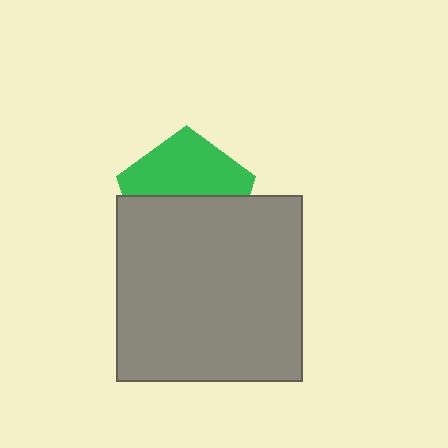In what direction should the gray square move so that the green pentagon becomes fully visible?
The gray square should move down. That is the shortest direction to clear the overlap and leave the green pentagon fully visible.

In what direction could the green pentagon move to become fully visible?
The green pentagon could move up. That would shift it out from behind the gray square entirely.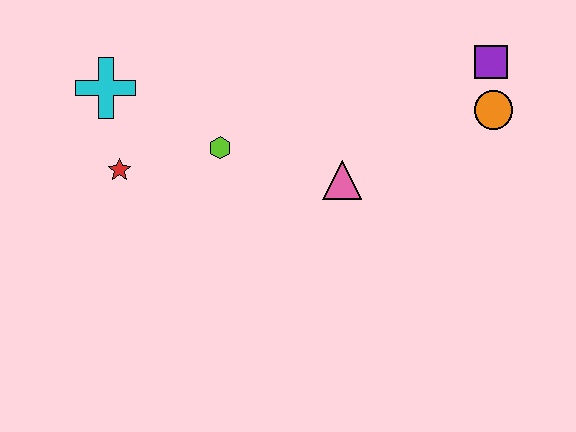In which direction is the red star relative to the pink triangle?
The red star is to the left of the pink triangle.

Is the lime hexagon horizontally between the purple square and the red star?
Yes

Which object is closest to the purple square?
The orange circle is closest to the purple square.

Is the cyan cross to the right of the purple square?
No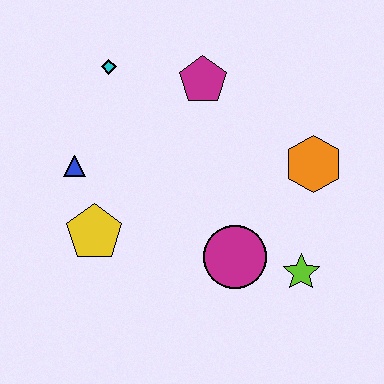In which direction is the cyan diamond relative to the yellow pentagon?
The cyan diamond is above the yellow pentagon.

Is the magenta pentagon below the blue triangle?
No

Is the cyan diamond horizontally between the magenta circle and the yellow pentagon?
Yes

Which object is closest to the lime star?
The magenta circle is closest to the lime star.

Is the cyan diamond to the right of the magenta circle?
No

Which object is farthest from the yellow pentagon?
The orange hexagon is farthest from the yellow pentagon.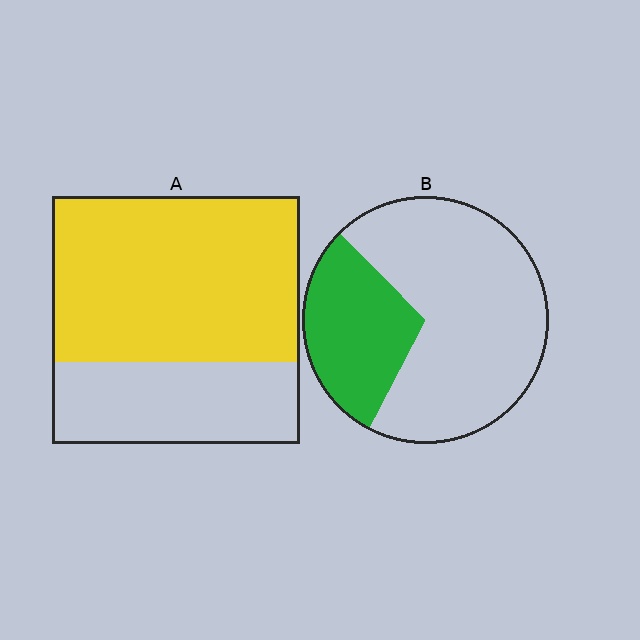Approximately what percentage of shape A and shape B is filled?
A is approximately 65% and B is approximately 30%.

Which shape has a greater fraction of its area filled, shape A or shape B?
Shape A.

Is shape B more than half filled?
No.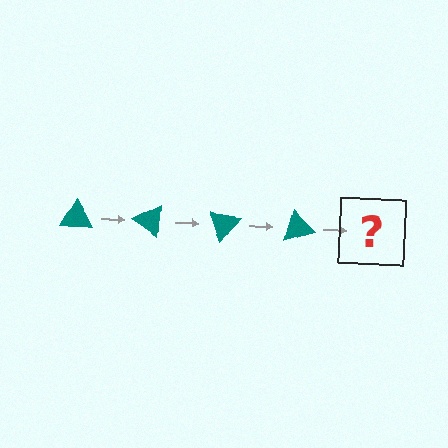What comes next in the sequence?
The next element should be a teal triangle rotated 140 degrees.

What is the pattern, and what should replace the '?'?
The pattern is that the triangle rotates 35 degrees each step. The '?' should be a teal triangle rotated 140 degrees.